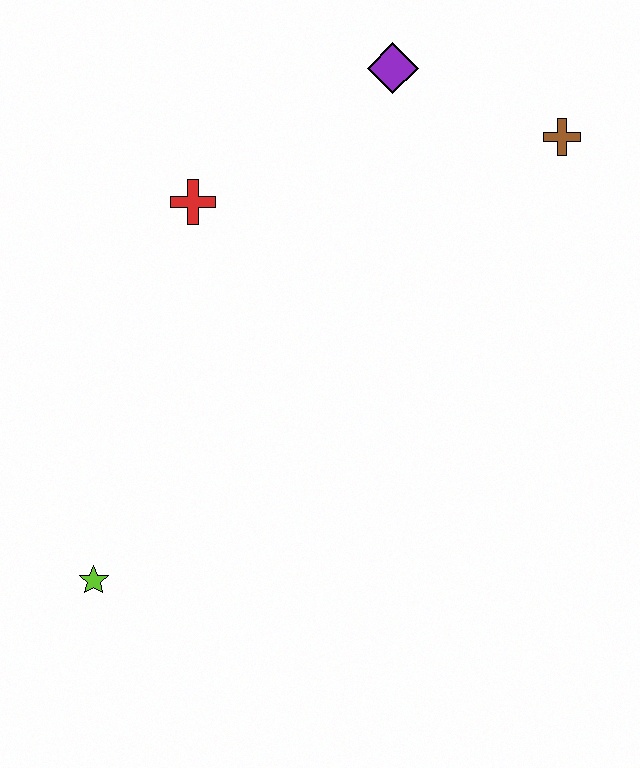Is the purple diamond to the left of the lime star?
No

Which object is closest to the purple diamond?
The brown cross is closest to the purple diamond.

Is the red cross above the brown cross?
No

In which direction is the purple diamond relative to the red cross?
The purple diamond is to the right of the red cross.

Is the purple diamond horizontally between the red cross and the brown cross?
Yes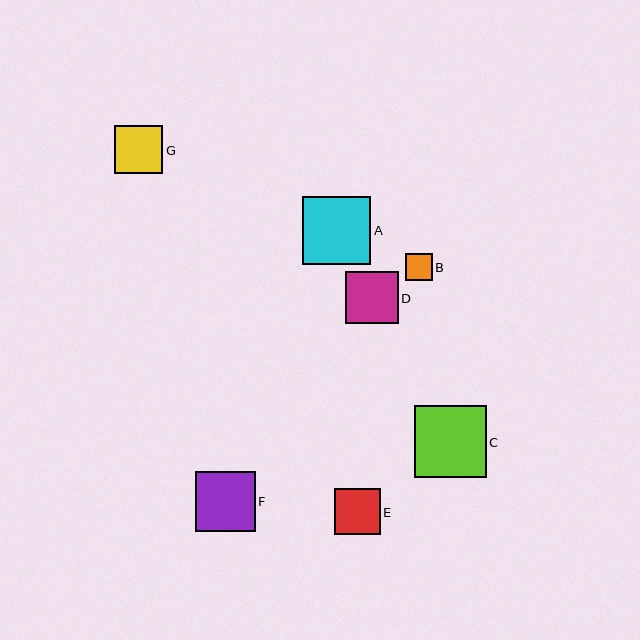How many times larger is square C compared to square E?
Square C is approximately 1.6 times the size of square E.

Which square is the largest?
Square C is the largest with a size of approximately 72 pixels.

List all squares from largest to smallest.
From largest to smallest: C, A, F, D, G, E, B.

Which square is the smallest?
Square B is the smallest with a size of approximately 27 pixels.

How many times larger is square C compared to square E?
Square C is approximately 1.6 times the size of square E.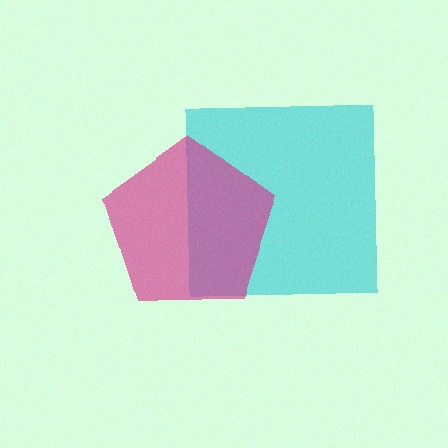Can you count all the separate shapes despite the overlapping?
Yes, there are 2 separate shapes.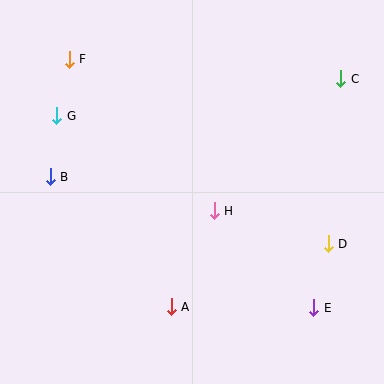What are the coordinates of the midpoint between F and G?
The midpoint between F and G is at (63, 88).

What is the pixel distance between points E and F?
The distance between E and F is 349 pixels.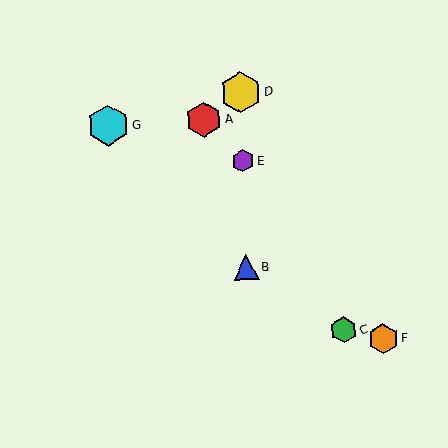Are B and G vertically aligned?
No, B is at x≈246 and G is at x≈108.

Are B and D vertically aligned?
Yes, both are at x≈246.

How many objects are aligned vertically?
3 objects (B, D, E) are aligned vertically.